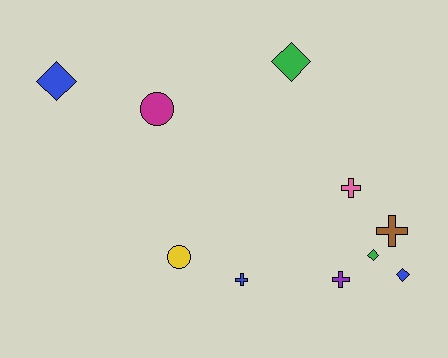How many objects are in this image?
There are 10 objects.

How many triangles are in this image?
There are no triangles.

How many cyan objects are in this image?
There are no cyan objects.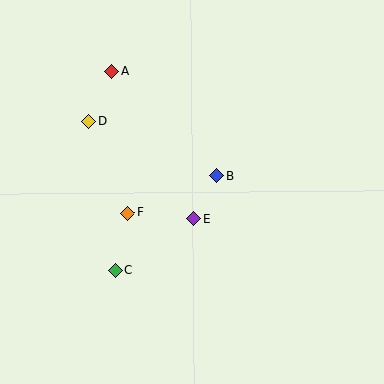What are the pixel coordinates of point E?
Point E is at (194, 219).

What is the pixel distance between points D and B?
The distance between D and B is 139 pixels.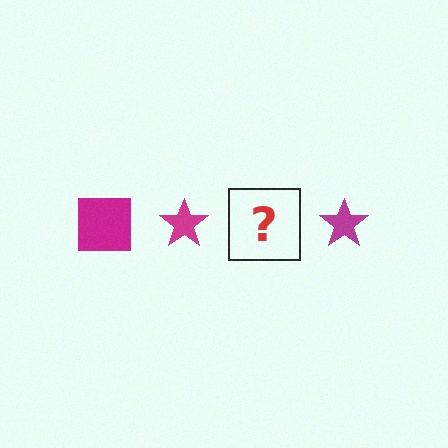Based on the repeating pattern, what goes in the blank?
The blank should be a magenta square.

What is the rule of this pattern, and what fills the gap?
The rule is that the pattern cycles through square, star shapes in magenta. The gap should be filled with a magenta square.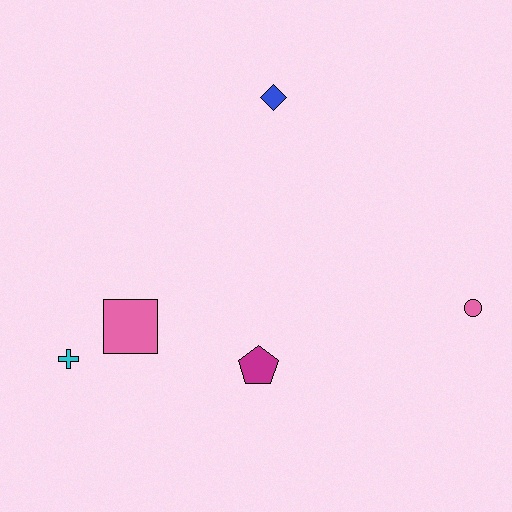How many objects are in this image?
There are 5 objects.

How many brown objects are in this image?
There are no brown objects.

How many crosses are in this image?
There is 1 cross.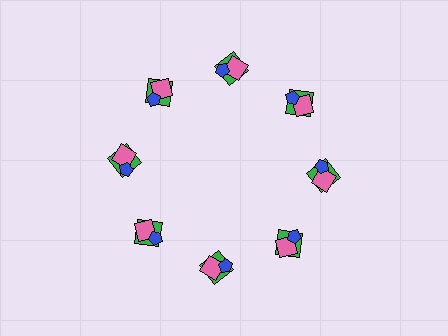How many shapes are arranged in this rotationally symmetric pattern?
There are 24 shapes, arranged in 8 groups of 3.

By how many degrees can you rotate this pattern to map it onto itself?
The pattern maps onto itself every 45 degrees of rotation.